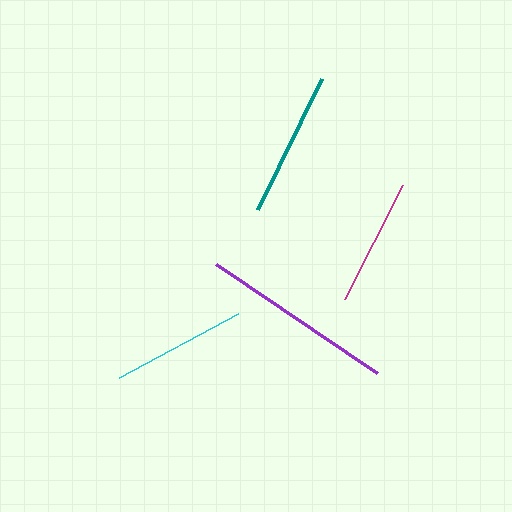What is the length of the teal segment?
The teal segment is approximately 145 pixels long.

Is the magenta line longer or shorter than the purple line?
The purple line is longer than the magenta line.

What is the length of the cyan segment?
The cyan segment is approximately 135 pixels long.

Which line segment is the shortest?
The magenta line is the shortest at approximately 128 pixels.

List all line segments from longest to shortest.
From longest to shortest: purple, teal, cyan, magenta.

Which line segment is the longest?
The purple line is the longest at approximately 195 pixels.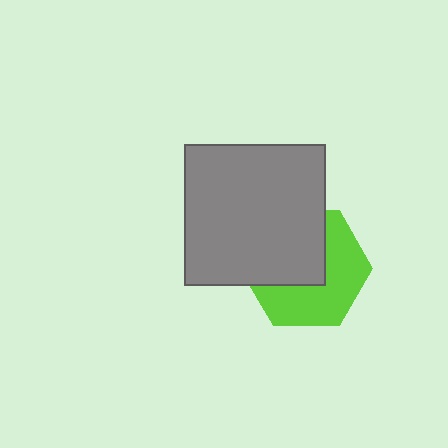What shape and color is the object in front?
The object in front is a gray square.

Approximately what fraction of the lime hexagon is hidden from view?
Roughly 47% of the lime hexagon is hidden behind the gray square.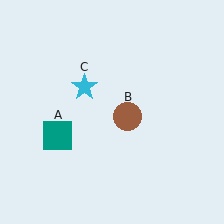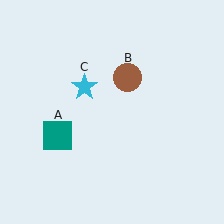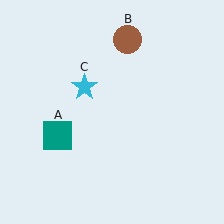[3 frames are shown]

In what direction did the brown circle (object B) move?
The brown circle (object B) moved up.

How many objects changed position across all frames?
1 object changed position: brown circle (object B).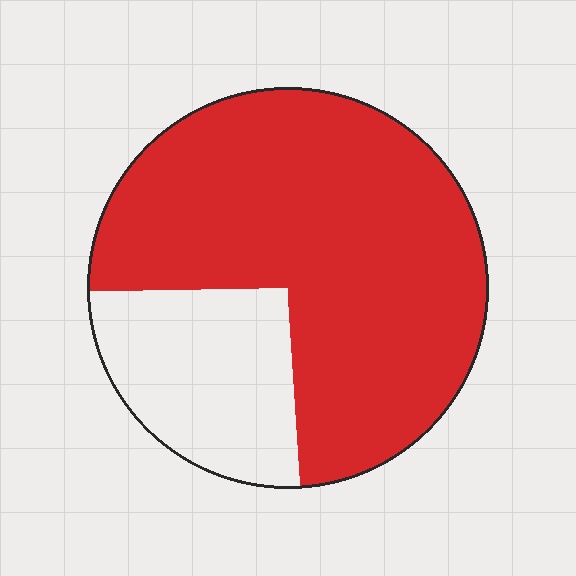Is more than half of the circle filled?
Yes.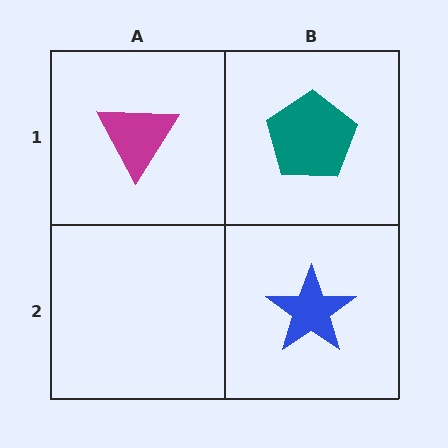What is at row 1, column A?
A magenta triangle.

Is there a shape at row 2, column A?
No, that cell is empty.